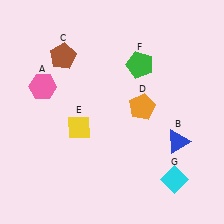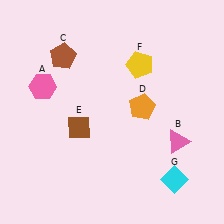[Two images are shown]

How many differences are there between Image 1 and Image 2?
There are 3 differences between the two images.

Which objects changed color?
B changed from blue to pink. E changed from yellow to brown. F changed from green to yellow.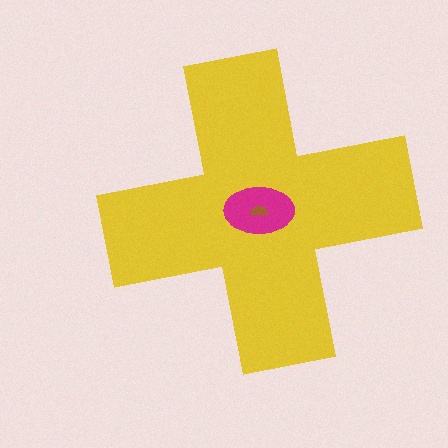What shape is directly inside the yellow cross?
The magenta ellipse.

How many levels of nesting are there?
3.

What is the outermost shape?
The yellow cross.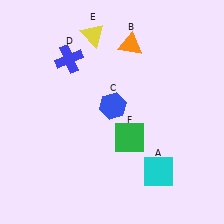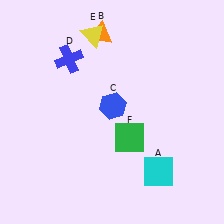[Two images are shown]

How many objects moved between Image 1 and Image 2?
1 object moved between the two images.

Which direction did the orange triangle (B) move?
The orange triangle (B) moved left.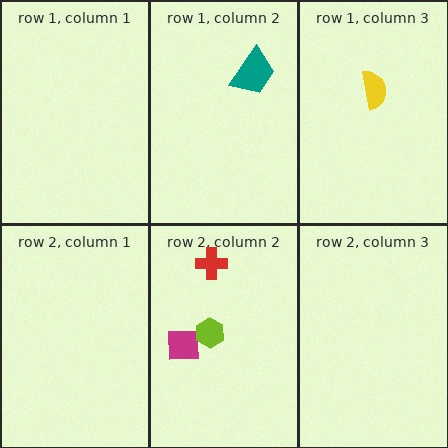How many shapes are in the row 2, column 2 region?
3.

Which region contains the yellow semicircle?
The row 1, column 3 region.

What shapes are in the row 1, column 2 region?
The teal trapezoid.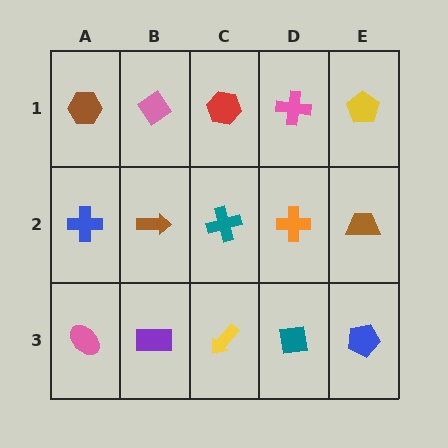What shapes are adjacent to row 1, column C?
A teal cross (row 2, column C), a pink diamond (row 1, column B), a pink cross (row 1, column D).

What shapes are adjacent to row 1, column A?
A blue cross (row 2, column A), a pink diamond (row 1, column B).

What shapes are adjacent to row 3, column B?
A brown arrow (row 2, column B), a pink ellipse (row 3, column A), a yellow arrow (row 3, column C).